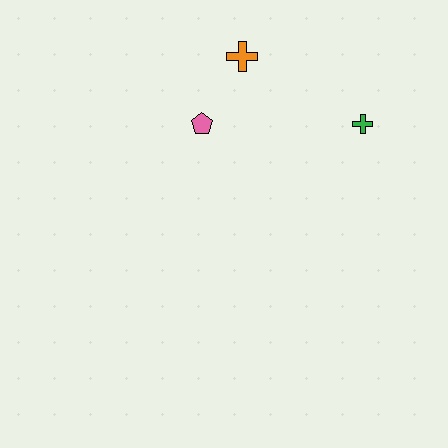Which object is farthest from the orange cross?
The green cross is farthest from the orange cross.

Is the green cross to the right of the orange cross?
Yes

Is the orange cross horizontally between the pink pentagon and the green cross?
Yes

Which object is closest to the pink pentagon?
The orange cross is closest to the pink pentagon.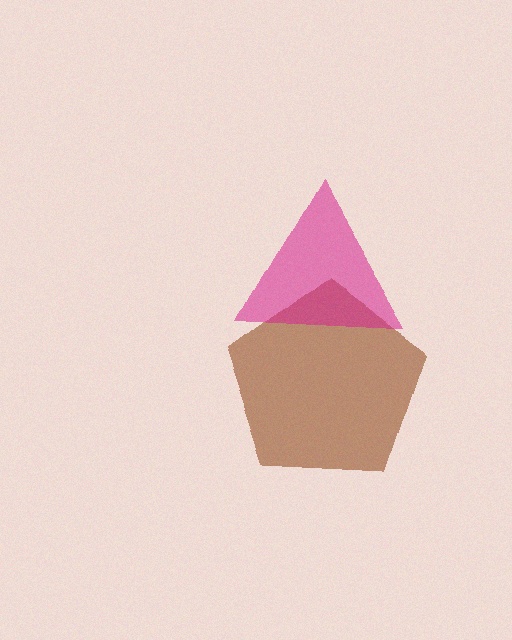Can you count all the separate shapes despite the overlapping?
Yes, there are 2 separate shapes.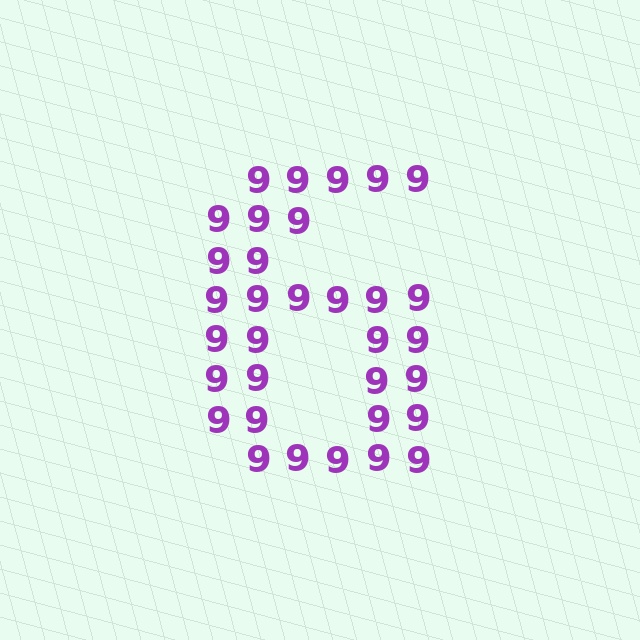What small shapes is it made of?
It is made of small digit 9's.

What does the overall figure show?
The overall figure shows the digit 6.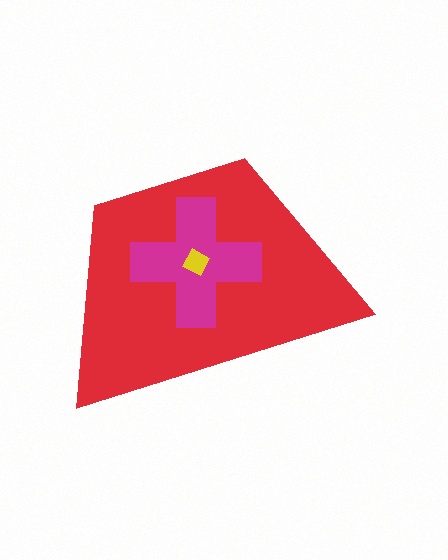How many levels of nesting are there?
3.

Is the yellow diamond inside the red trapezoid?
Yes.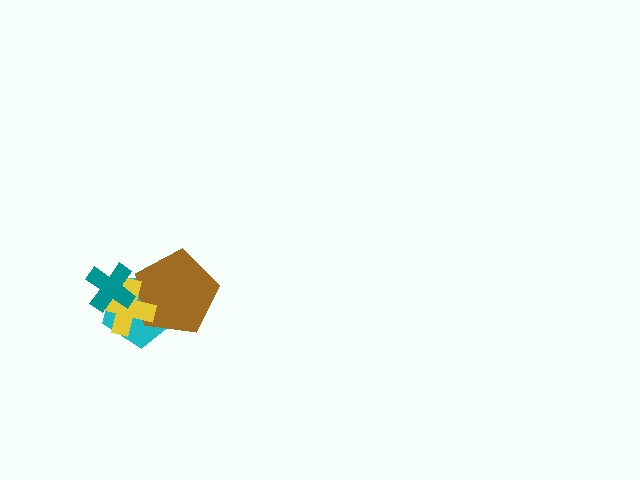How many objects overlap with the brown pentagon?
2 objects overlap with the brown pentagon.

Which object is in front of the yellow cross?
The teal cross is in front of the yellow cross.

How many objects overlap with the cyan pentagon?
3 objects overlap with the cyan pentagon.